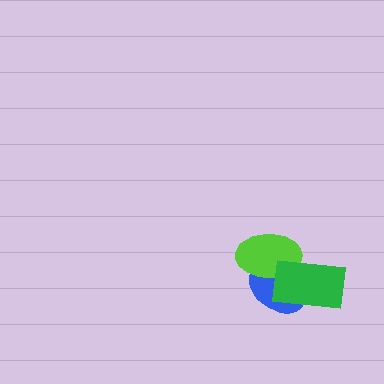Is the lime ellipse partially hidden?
Yes, it is partially covered by another shape.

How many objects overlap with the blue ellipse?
2 objects overlap with the blue ellipse.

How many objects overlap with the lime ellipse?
2 objects overlap with the lime ellipse.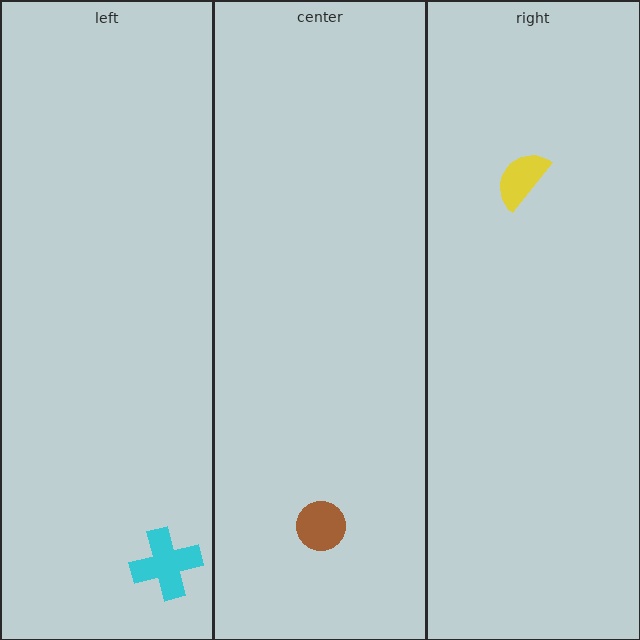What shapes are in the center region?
The brown circle.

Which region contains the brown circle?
The center region.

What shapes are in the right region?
The yellow semicircle.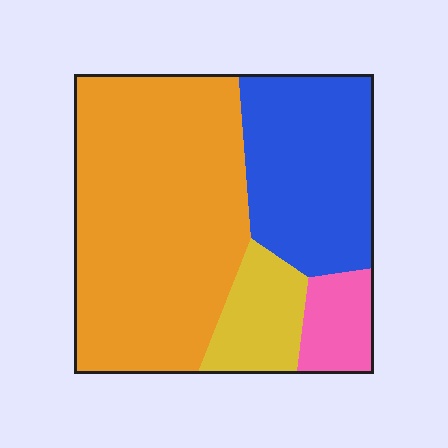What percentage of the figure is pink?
Pink covers 8% of the figure.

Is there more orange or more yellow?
Orange.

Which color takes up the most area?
Orange, at roughly 55%.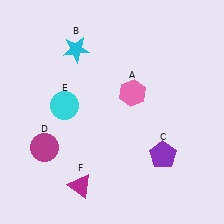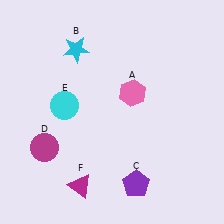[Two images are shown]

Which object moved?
The purple pentagon (C) moved down.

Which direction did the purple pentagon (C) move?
The purple pentagon (C) moved down.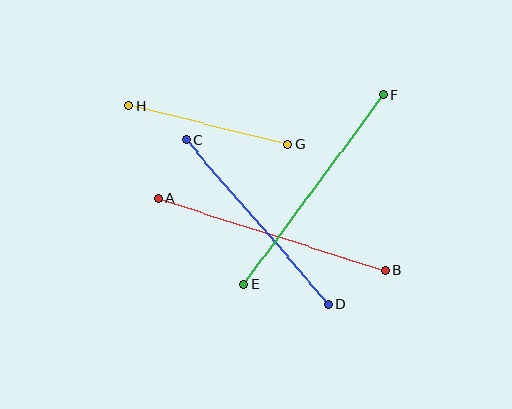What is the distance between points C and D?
The distance is approximately 217 pixels.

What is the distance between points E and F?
The distance is approximately 235 pixels.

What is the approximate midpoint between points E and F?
The midpoint is at approximately (314, 189) pixels.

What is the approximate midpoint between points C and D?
The midpoint is at approximately (257, 222) pixels.